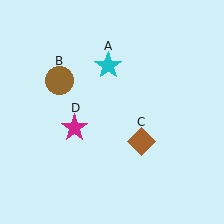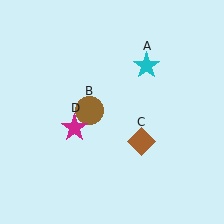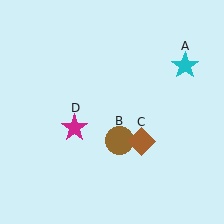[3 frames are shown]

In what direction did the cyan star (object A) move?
The cyan star (object A) moved right.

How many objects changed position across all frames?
2 objects changed position: cyan star (object A), brown circle (object B).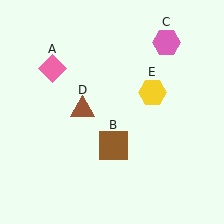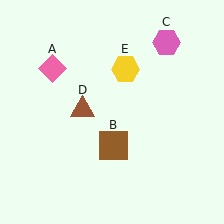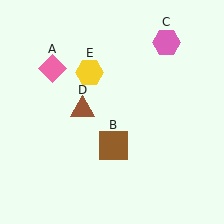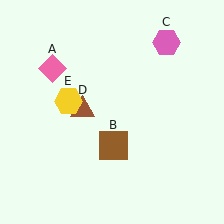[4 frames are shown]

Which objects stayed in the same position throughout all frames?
Pink diamond (object A) and brown square (object B) and pink hexagon (object C) and brown triangle (object D) remained stationary.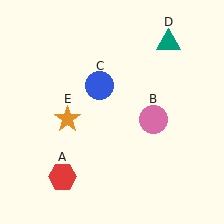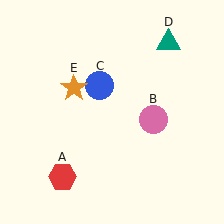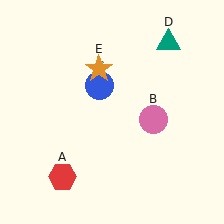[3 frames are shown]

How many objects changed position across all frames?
1 object changed position: orange star (object E).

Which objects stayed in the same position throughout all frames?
Red hexagon (object A) and pink circle (object B) and blue circle (object C) and teal triangle (object D) remained stationary.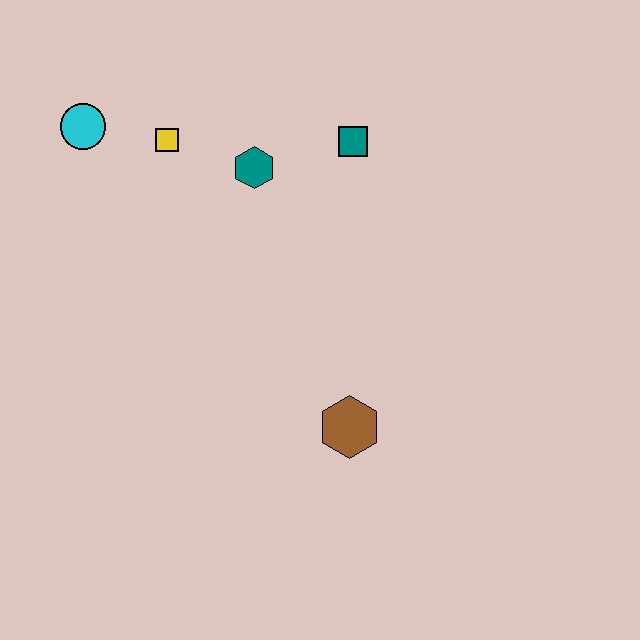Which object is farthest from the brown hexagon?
The cyan circle is farthest from the brown hexagon.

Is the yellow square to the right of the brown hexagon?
No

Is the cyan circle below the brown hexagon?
No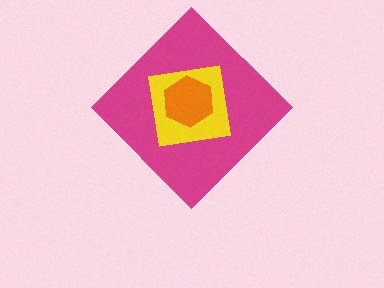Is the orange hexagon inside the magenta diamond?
Yes.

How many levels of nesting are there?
3.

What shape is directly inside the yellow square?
The orange hexagon.